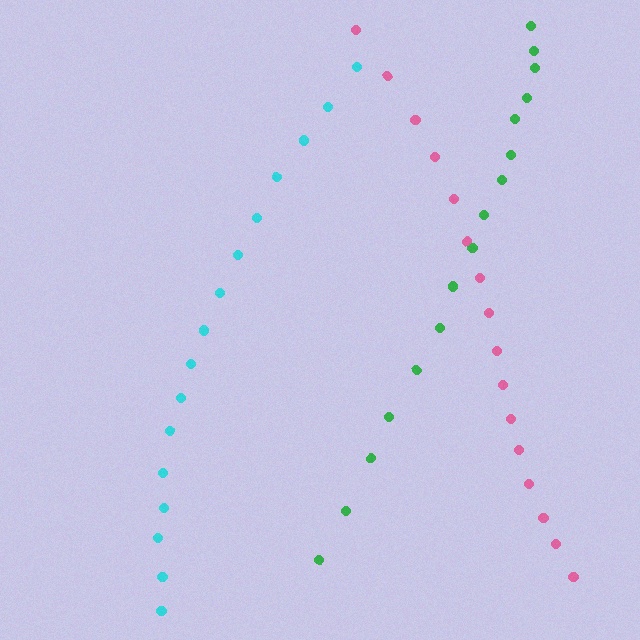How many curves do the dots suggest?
There are 3 distinct paths.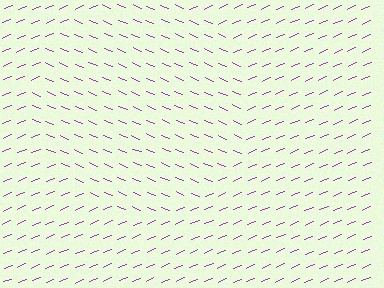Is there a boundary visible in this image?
Yes, there is a texture boundary formed by a change in line orientation.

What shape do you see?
I see a circle.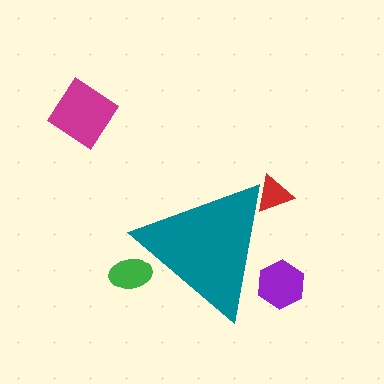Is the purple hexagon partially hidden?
Yes, the purple hexagon is partially hidden behind the teal triangle.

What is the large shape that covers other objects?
A teal triangle.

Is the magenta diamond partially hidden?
No, the magenta diamond is fully visible.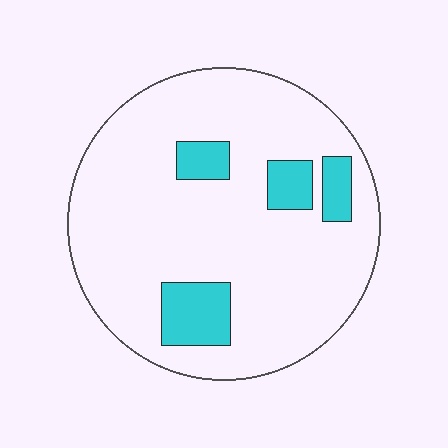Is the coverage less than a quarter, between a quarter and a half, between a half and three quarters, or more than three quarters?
Less than a quarter.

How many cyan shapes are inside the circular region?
4.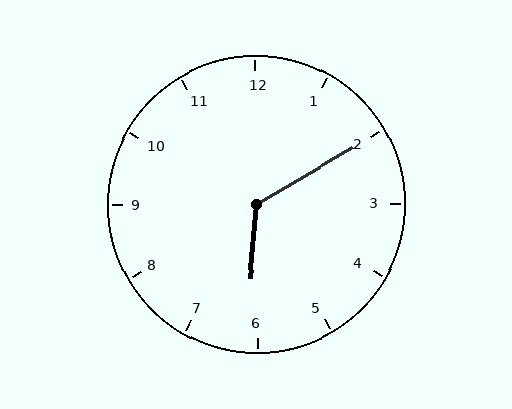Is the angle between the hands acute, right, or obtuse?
It is obtuse.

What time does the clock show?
6:10.